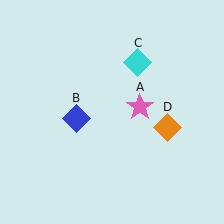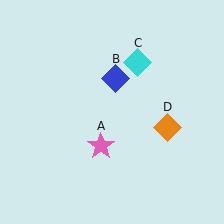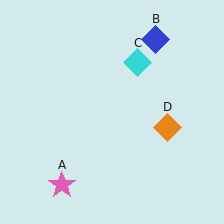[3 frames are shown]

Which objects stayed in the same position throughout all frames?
Cyan diamond (object C) and orange diamond (object D) remained stationary.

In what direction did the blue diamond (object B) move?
The blue diamond (object B) moved up and to the right.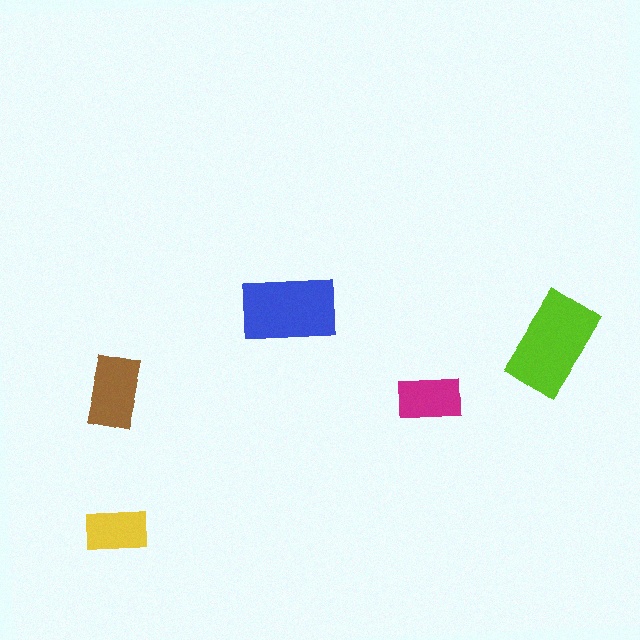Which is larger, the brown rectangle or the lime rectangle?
The lime one.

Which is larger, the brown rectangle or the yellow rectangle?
The brown one.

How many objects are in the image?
There are 5 objects in the image.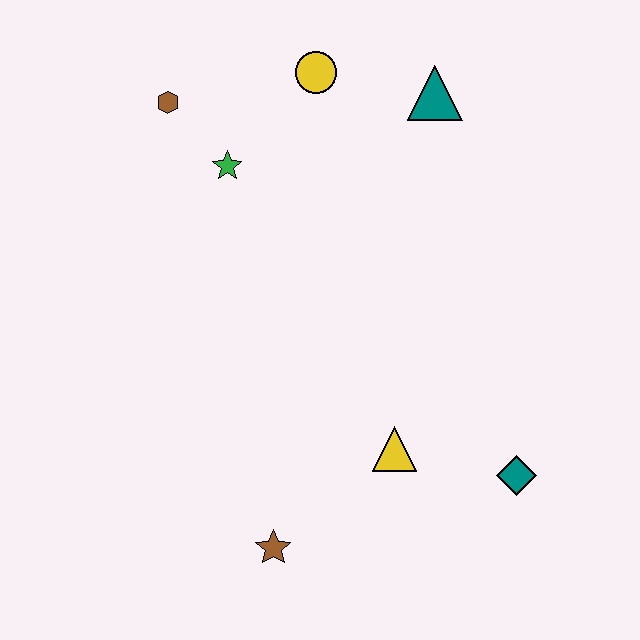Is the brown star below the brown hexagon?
Yes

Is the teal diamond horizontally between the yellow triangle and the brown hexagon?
No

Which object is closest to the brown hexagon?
The green star is closest to the brown hexagon.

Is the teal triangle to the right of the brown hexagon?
Yes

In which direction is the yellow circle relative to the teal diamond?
The yellow circle is above the teal diamond.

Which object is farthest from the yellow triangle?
The brown hexagon is farthest from the yellow triangle.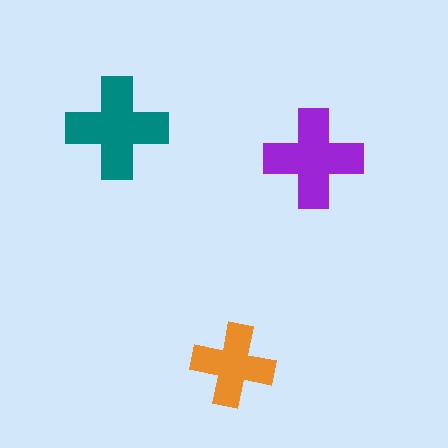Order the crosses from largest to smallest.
the teal one, the purple one, the orange one.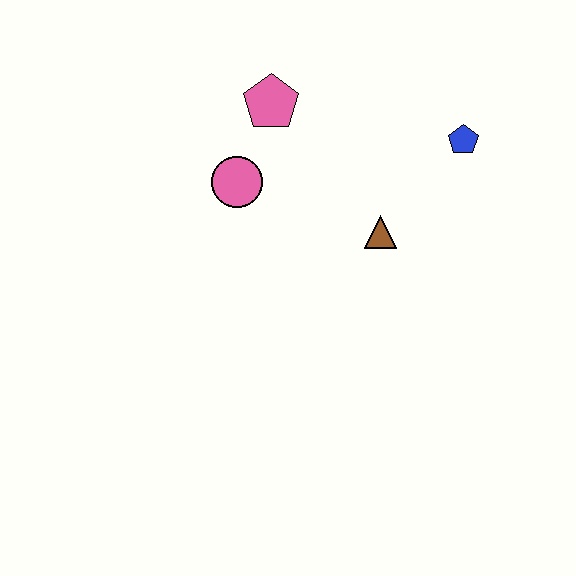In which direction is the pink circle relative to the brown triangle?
The pink circle is to the left of the brown triangle.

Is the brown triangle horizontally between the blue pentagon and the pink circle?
Yes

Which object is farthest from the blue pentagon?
The pink circle is farthest from the blue pentagon.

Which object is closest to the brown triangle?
The blue pentagon is closest to the brown triangle.